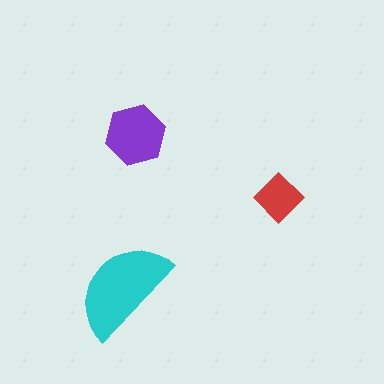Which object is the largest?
The cyan semicircle.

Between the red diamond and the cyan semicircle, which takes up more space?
The cyan semicircle.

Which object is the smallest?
The red diamond.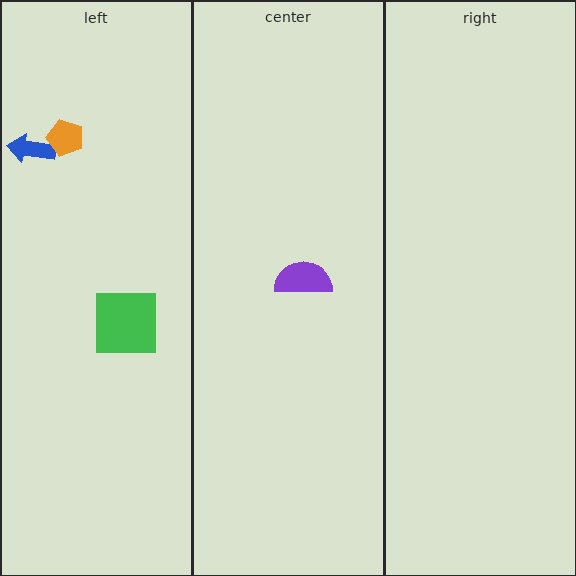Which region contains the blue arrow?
The left region.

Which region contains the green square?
The left region.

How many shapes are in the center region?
1.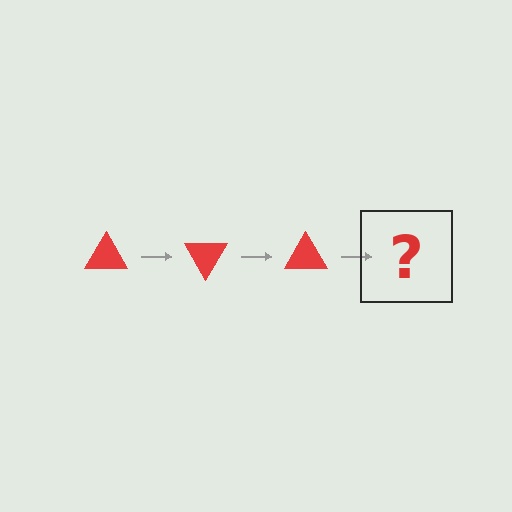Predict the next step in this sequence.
The next step is a red triangle rotated 180 degrees.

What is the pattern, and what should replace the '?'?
The pattern is that the triangle rotates 60 degrees each step. The '?' should be a red triangle rotated 180 degrees.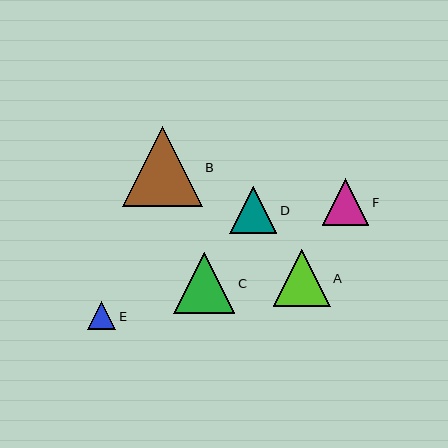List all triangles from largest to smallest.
From largest to smallest: B, C, A, D, F, E.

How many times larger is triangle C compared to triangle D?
Triangle C is approximately 1.3 times the size of triangle D.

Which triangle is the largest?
Triangle B is the largest with a size of approximately 80 pixels.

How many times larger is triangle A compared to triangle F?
Triangle A is approximately 1.2 times the size of triangle F.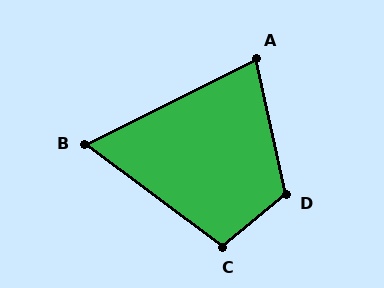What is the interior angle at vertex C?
Approximately 104 degrees (obtuse).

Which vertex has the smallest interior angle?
B, at approximately 63 degrees.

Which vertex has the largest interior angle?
D, at approximately 117 degrees.